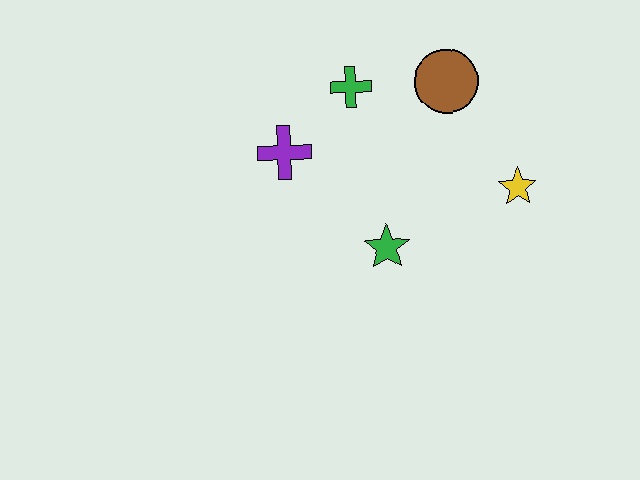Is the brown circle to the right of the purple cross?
Yes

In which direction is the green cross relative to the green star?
The green cross is above the green star.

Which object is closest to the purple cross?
The green cross is closest to the purple cross.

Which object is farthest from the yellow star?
The purple cross is farthest from the yellow star.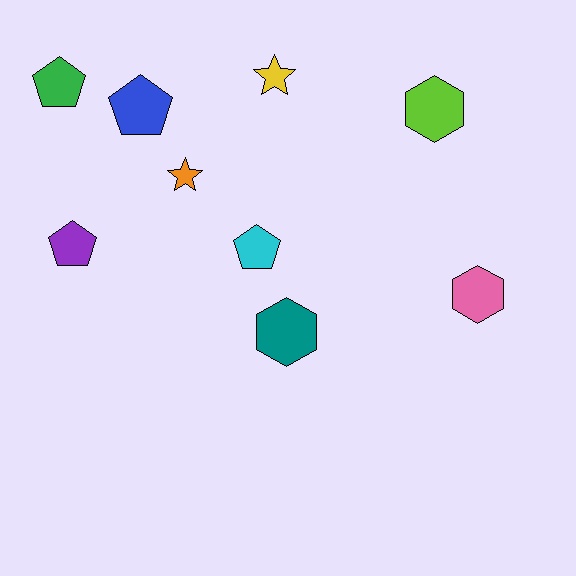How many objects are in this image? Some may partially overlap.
There are 9 objects.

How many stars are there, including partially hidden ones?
There are 2 stars.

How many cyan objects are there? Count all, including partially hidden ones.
There is 1 cyan object.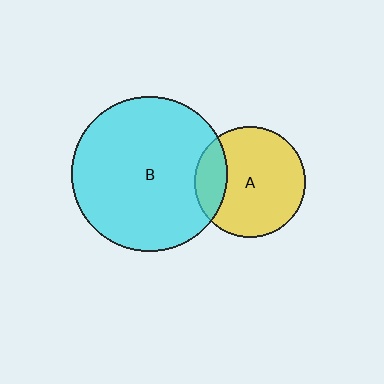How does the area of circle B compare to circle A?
Approximately 2.0 times.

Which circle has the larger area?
Circle B (cyan).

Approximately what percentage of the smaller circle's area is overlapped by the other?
Approximately 20%.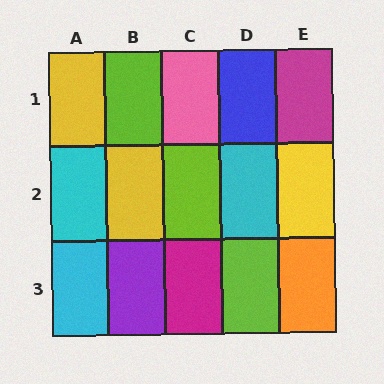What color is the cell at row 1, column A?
Yellow.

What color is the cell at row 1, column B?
Lime.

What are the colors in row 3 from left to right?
Cyan, purple, magenta, lime, orange.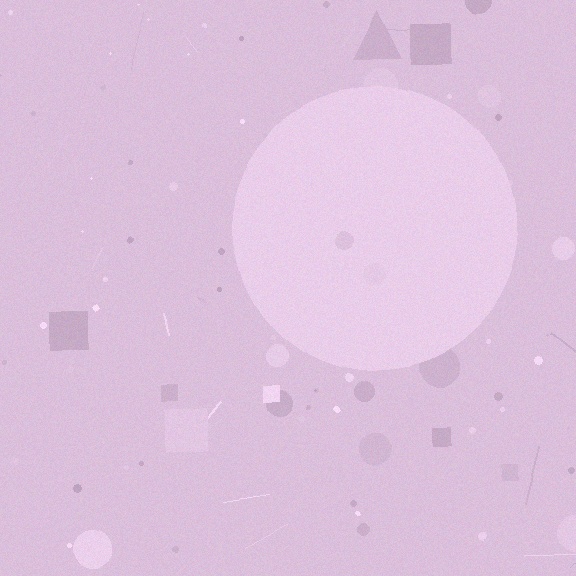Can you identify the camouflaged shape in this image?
The camouflaged shape is a circle.